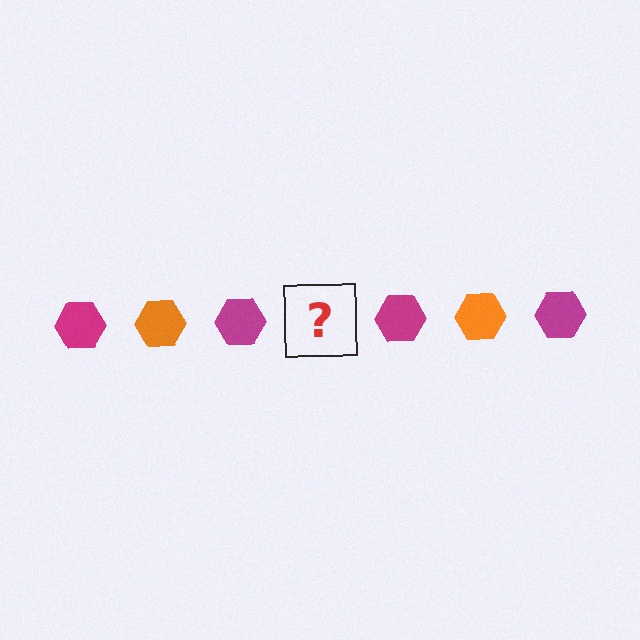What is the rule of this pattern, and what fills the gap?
The rule is that the pattern cycles through magenta, orange hexagons. The gap should be filled with an orange hexagon.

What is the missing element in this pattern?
The missing element is an orange hexagon.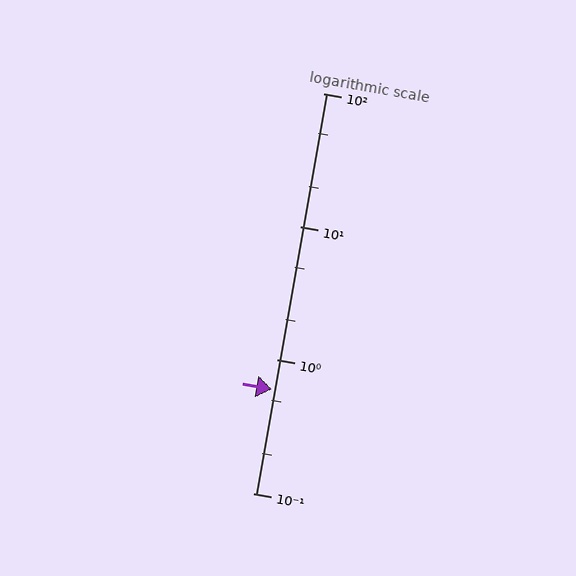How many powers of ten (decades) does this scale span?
The scale spans 3 decades, from 0.1 to 100.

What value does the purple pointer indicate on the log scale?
The pointer indicates approximately 0.6.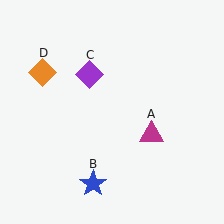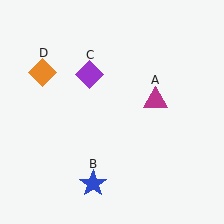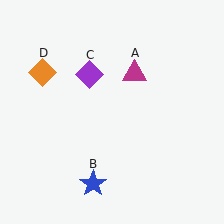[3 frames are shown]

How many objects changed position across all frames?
1 object changed position: magenta triangle (object A).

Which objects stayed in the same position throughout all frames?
Blue star (object B) and purple diamond (object C) and orange diamond (object D) remained stationary.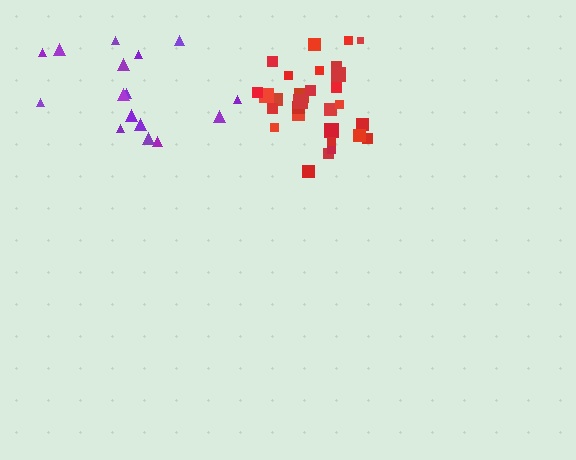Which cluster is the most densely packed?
Red.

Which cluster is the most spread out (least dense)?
Purple.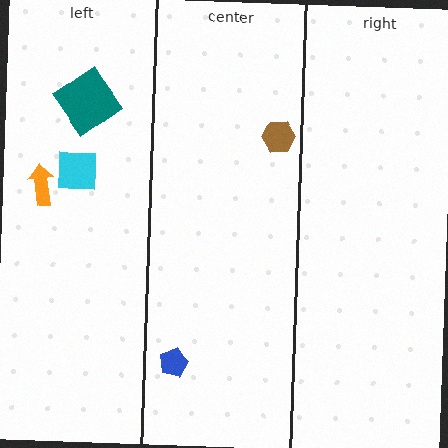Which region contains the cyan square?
The left region.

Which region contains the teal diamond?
The left region.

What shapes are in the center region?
The brown hexagon, the blue pentagon.